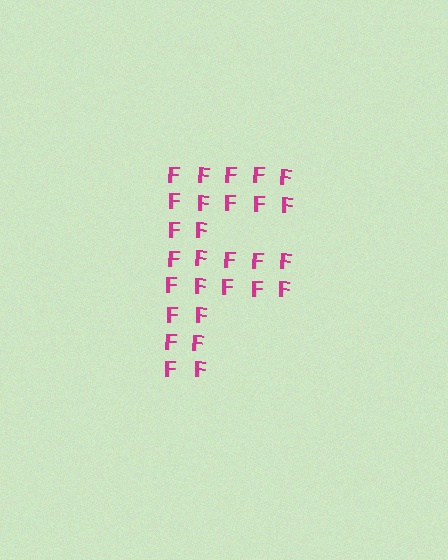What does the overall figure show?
The overall figure shows the letter F.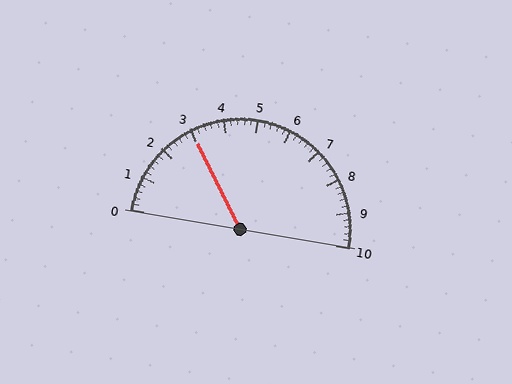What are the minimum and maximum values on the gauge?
The gauge ranges from 0 to 10.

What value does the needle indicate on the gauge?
The needle indicates approximately 3.0.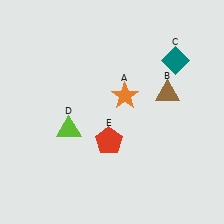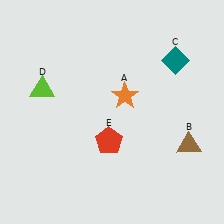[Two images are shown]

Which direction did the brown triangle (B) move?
The brown triangle (B) moved down.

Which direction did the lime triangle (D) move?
The lime triangle (D) moved up.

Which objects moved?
The objects that moved are: the brown triangle (B), the lime triangle (D).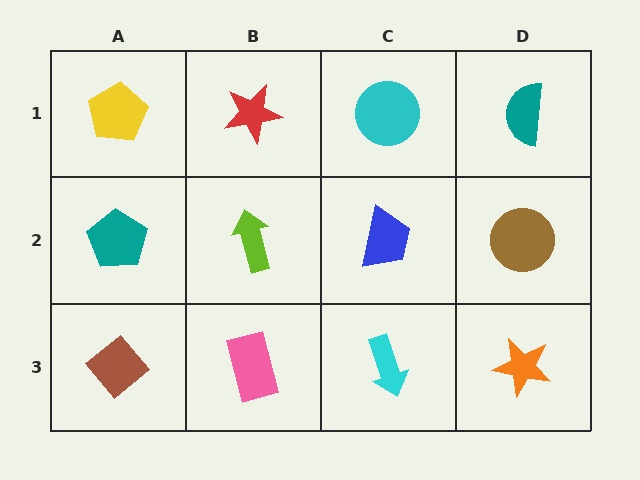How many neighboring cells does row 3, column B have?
3.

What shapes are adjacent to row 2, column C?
A cyan circle (row 1, column C), a cyan arrow (row 3, column C), a lime arrow (row 2, column B), a brown circle (row 2, column D).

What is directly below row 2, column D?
An orange star.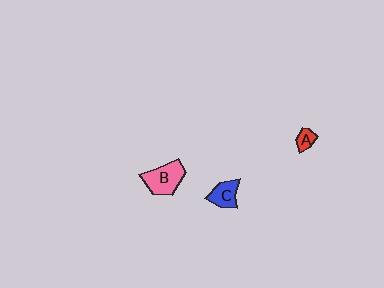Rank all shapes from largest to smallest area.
From largest to smallest: B (pink), C (blue), A (red).